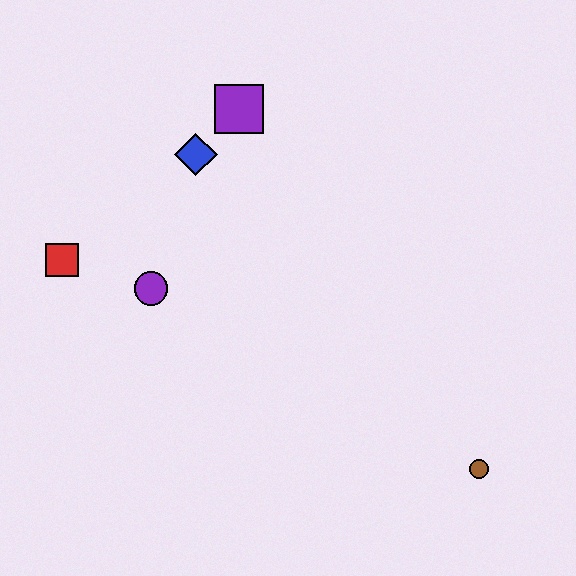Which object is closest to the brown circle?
The purple circle is closest to the brown circle.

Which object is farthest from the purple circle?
The brown circle is farthest from the purple circle.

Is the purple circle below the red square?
Yes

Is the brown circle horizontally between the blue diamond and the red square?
No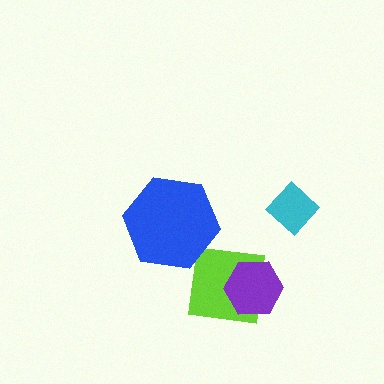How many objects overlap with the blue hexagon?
1 object overlaps with the blue hexagon.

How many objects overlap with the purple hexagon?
1 object overlaps with the purple hexagon.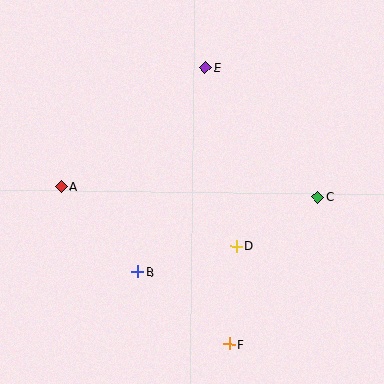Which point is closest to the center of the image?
Point D at (236, 246) is closest to the center.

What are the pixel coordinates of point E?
Point E is at (205, 68).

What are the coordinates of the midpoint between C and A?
The midpoint between C and A is at (189, 192).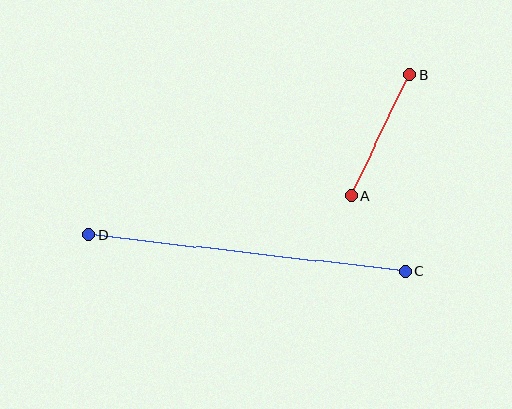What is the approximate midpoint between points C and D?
The midpoint is at approximately (247, 253) pixels.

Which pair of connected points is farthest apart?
Points C and D are farthest apart.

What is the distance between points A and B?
The distance is approximately 135 pixels.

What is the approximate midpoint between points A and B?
The midpoint is at approximately (381, 135) pixels.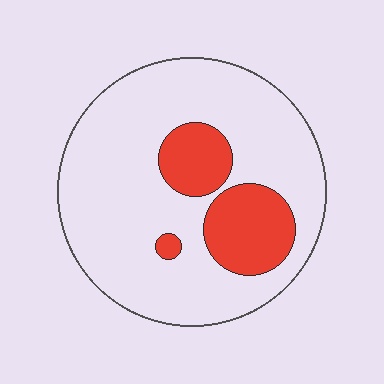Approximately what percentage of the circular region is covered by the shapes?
Approximately 20%.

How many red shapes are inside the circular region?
3.